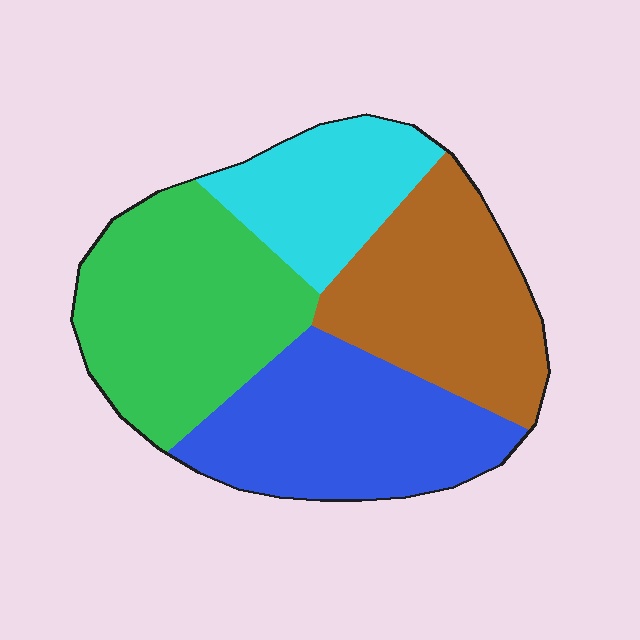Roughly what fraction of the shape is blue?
Blue takes up between a sixth and a third of the shape.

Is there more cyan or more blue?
Blue.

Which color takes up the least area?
Cyan, at roughly 15%.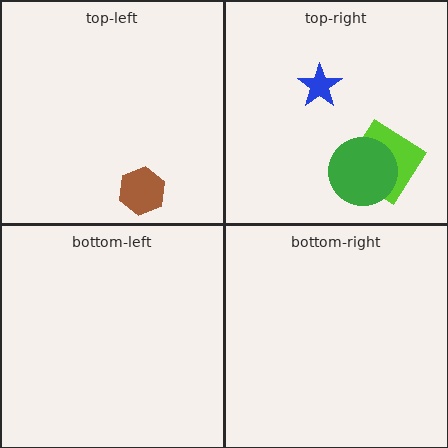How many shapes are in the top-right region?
3.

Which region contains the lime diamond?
The top-right region.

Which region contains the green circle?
The top-right region.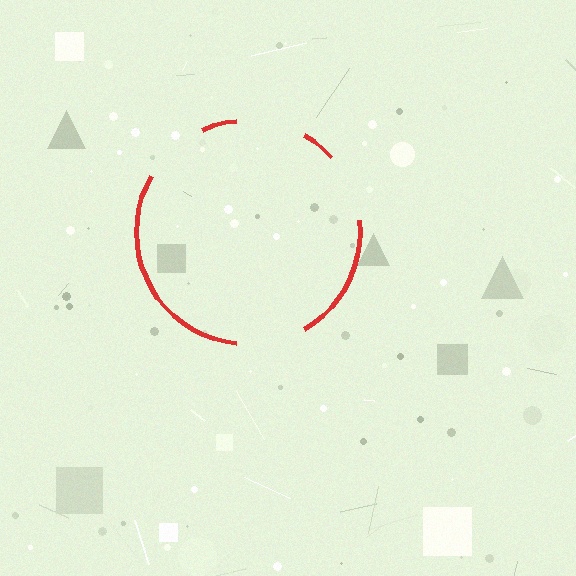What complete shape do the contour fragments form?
The contour fragments form a circle.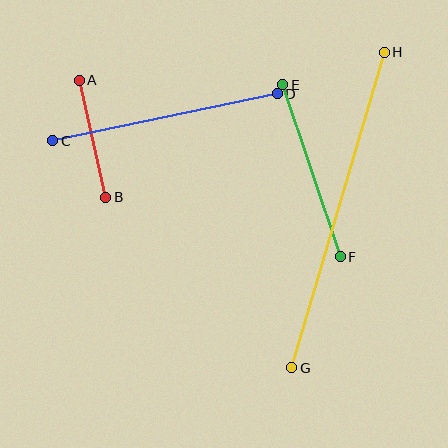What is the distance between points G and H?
The distance is approximately 329 pixels.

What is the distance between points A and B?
The distance is approximately 120 pixels.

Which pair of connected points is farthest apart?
Points G and H are farthest apart.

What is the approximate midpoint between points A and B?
The midpoint is at approximately (93, 139) pixels.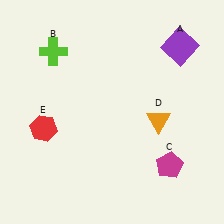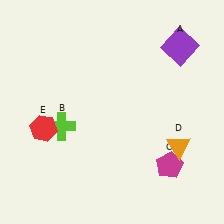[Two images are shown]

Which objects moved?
The objects that moved are: the lime cross (B), the orange triangle (D).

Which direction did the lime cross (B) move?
The lime cross (B) moved down.